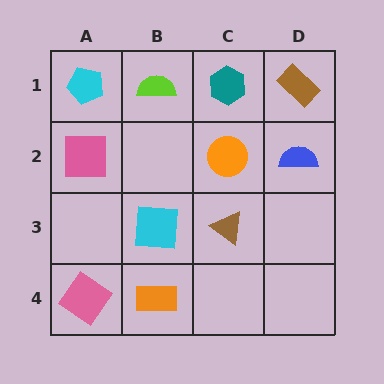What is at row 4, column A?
A pink diamond.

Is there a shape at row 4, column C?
No, that cell is empty.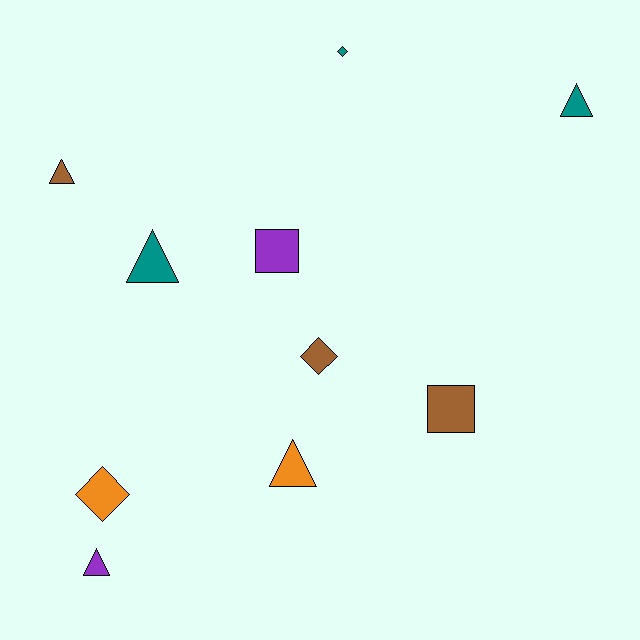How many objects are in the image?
There are 10 objects.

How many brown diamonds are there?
There is 1 brown diamond.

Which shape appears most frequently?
Triangle, with 5 objects.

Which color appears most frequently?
Brown, with 3 objects.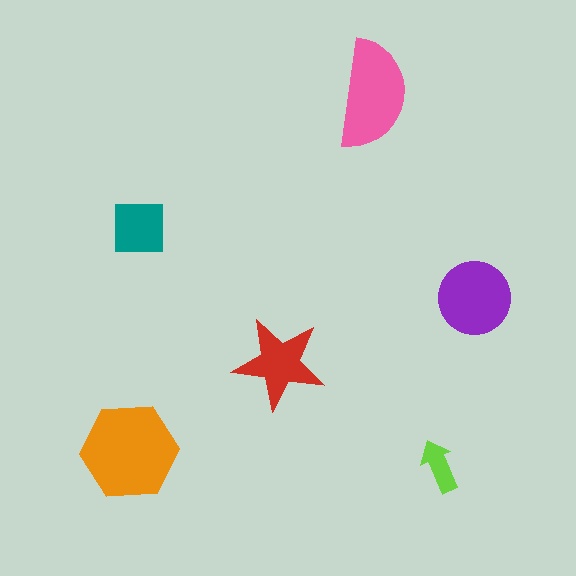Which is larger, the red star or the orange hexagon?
The orange hexagon.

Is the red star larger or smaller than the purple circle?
Smaller.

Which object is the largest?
The orange hexagon.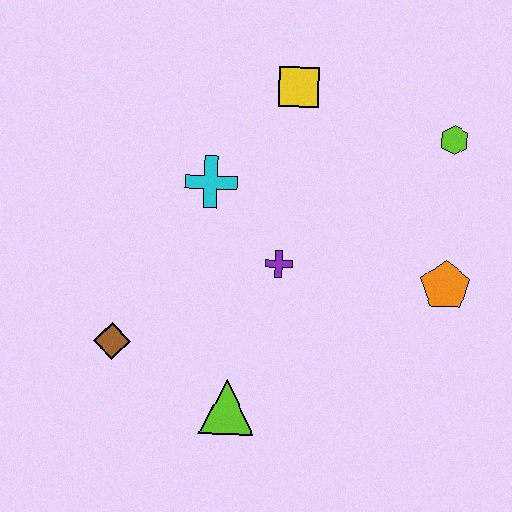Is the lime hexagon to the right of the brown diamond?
Yes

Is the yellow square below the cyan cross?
No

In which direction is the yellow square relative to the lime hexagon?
The yellow square is to the left of the lime hexagon.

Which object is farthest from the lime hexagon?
The brown diamond is farthest from the lime hexagon.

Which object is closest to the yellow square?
The cyan cross is closest to the yellow square.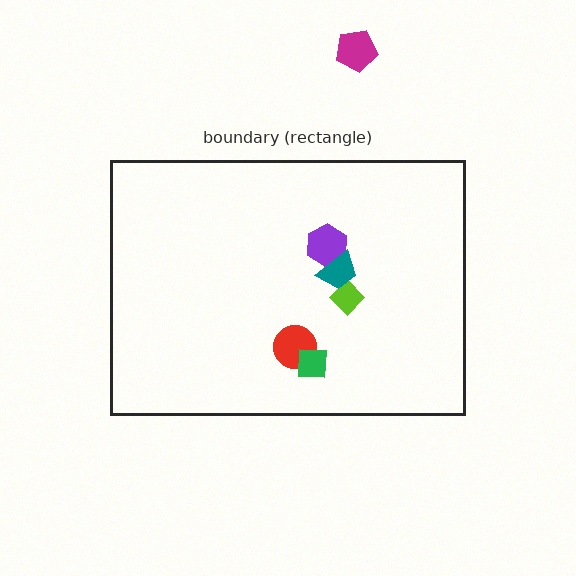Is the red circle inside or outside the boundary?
Inside.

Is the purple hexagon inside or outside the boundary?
Inside.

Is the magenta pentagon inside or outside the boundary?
Outside.